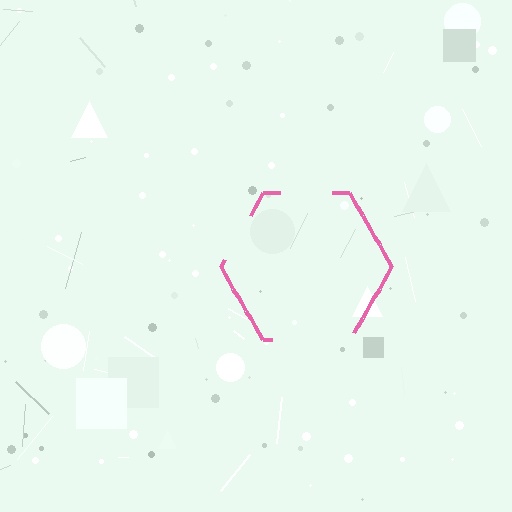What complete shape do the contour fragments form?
The contour fragments form a hexagon.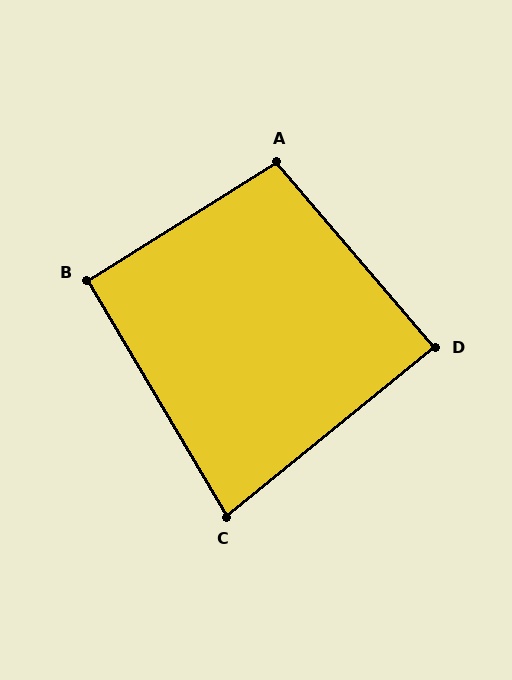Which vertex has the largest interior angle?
A, at approximately 99 degrees.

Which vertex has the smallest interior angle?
C, at approximately 81 degrees.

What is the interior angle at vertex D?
Approximately 89 degrees (approximately right).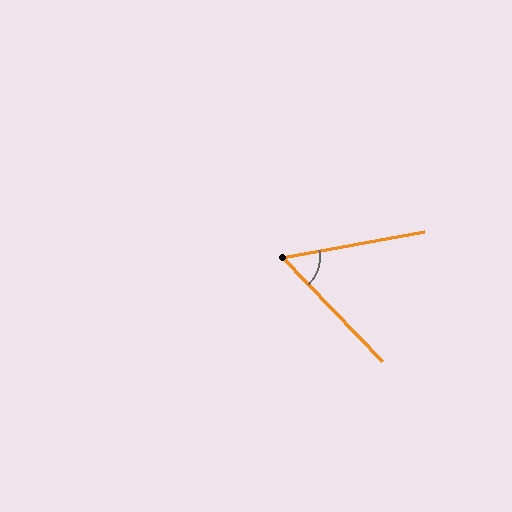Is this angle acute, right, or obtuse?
It is acute.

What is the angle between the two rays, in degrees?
Approximately 56 degrees.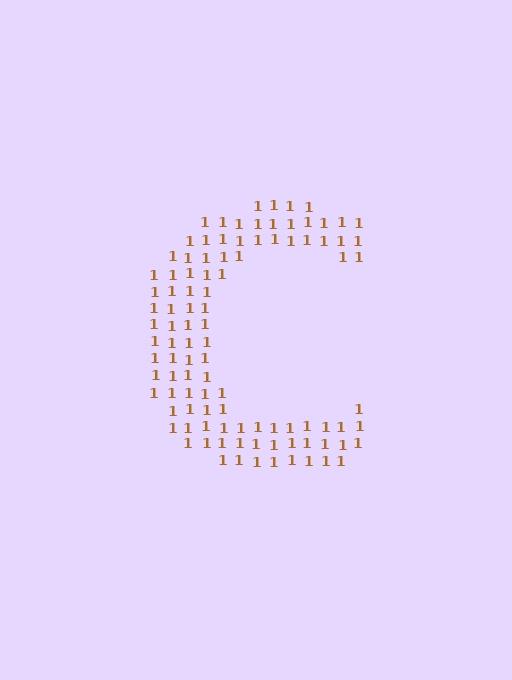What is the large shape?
The large shape is the letter C.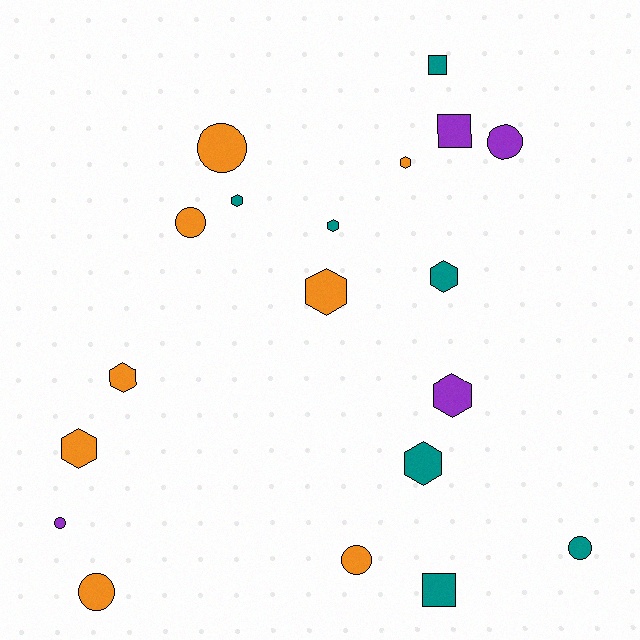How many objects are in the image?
There are 19 objects.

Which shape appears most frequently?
Hexagon, with 9 objects.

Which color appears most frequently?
Orange, with 8 objects.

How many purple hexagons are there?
There is 1 purple hexagon.